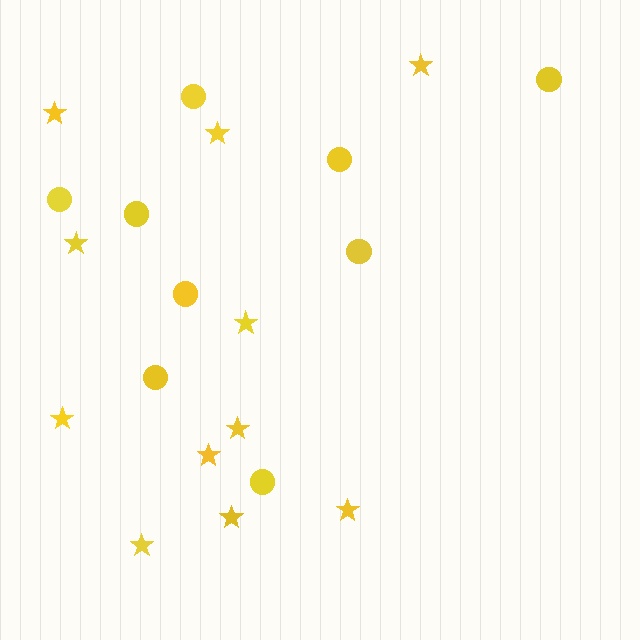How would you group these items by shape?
There are 2 groups: one group of circles (9) and one group of stars (11).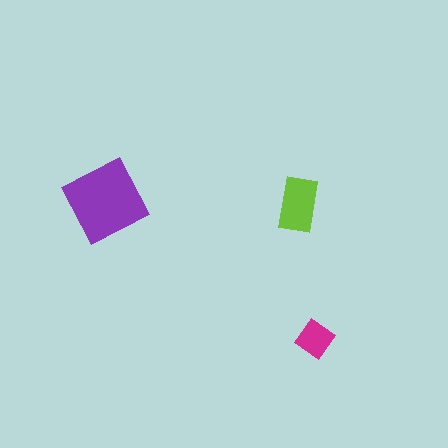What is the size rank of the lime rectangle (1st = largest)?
2nd.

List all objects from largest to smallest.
The purple diamond, the lime rectangle, the magenta diamond.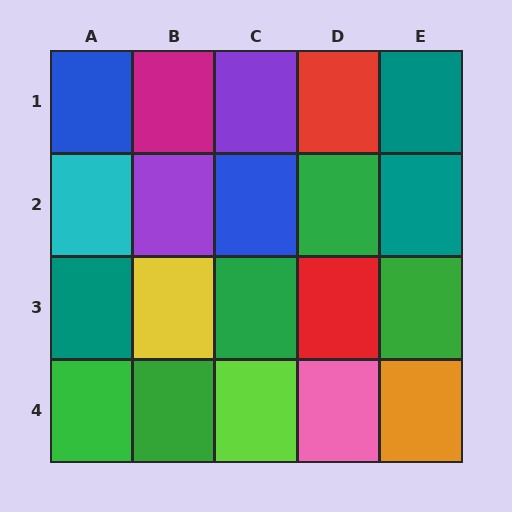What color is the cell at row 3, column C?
Green.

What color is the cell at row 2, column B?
Purple.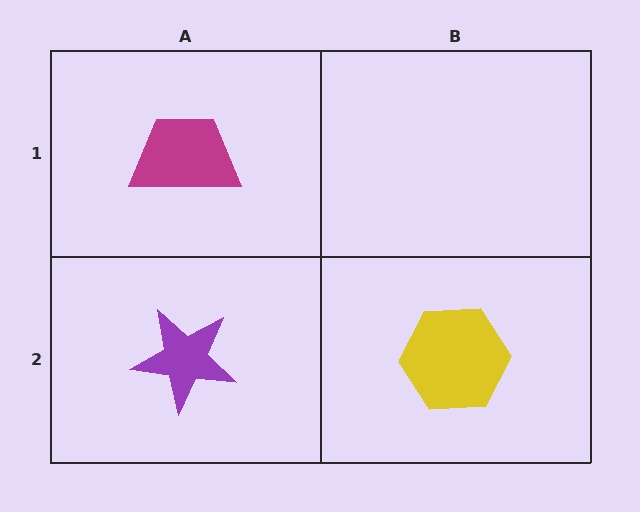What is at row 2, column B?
A yellow hexagon.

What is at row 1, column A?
A magenta trapezoid.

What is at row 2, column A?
A purple star.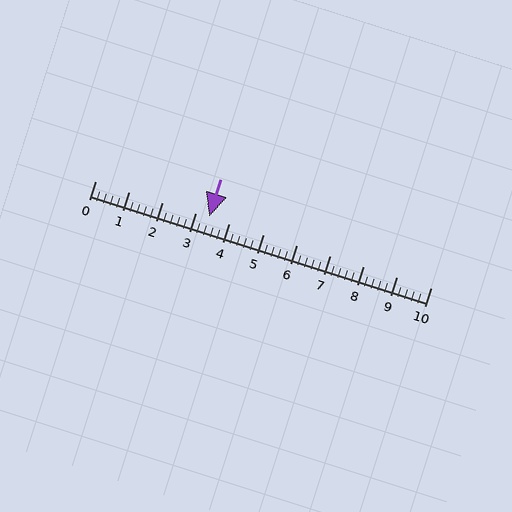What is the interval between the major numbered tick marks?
The major tick marks are spaced 1 units apart.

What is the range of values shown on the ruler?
The ruler shows values from 0 to 10.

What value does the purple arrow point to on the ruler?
The purple arrow points to approximately 3.4.